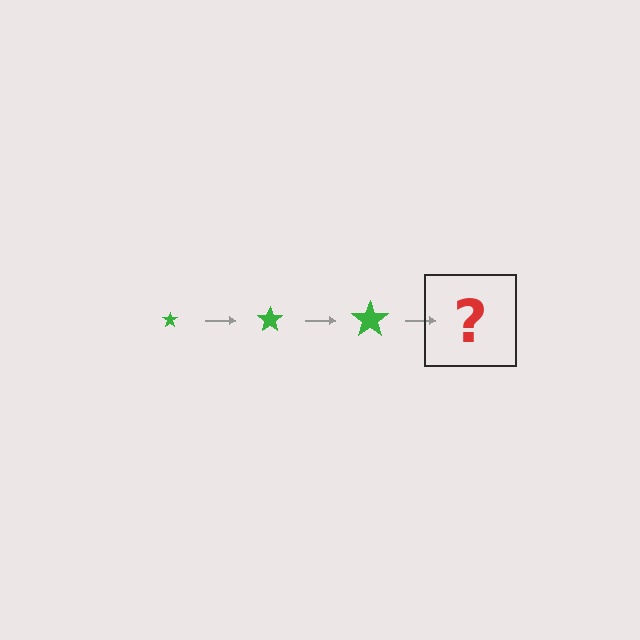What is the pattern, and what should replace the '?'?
The pattern is that the star gets progressively larger each step. The '?' should be a green star, larger than the previous one.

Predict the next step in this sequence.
The next step is a green star, larger than the previous one.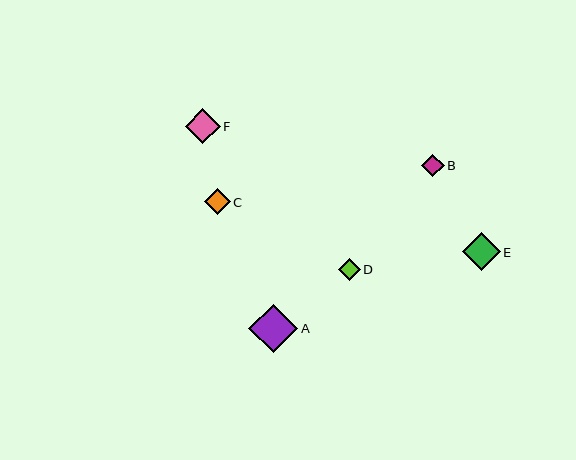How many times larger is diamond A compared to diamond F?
Diamond A is approximately 1.4 times the size of diamond F.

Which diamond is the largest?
Diamond A is the largest with a size of approximately 49 pixels.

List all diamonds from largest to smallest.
From largest to smallest: A, E, F, C, B, D.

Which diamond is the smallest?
Diamond D is the smallest with a size of approximately 21 pixels.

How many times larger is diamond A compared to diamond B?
Diamond A is approximately 2.1 times the size of diamond B.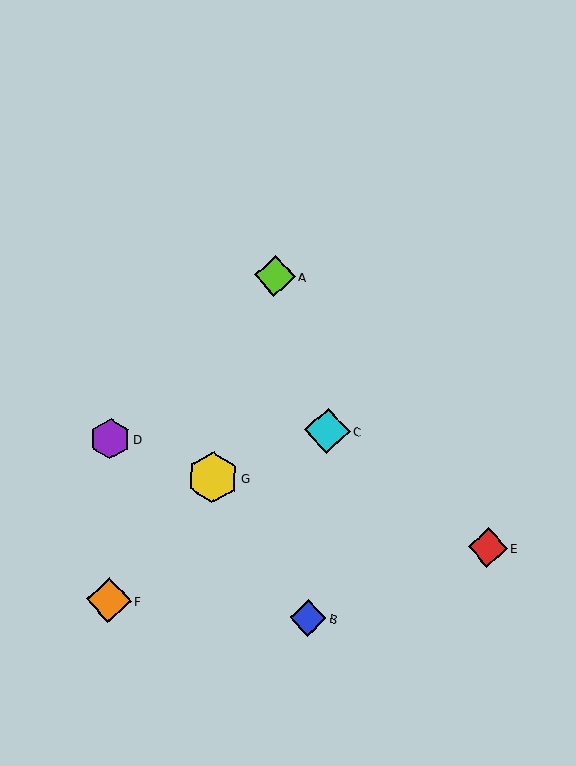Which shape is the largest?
The yellow hexagon (labeled G) is the largest.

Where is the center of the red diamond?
The center of the red diamond is at (488, 548).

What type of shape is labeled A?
Shape A is a lime diamond.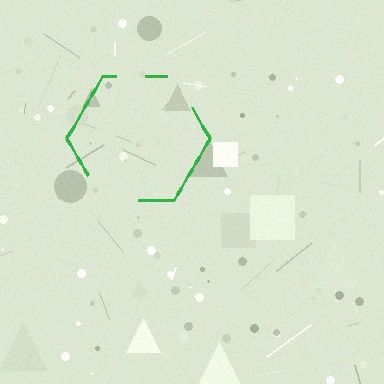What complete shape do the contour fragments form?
The contour fragments form a hexagon.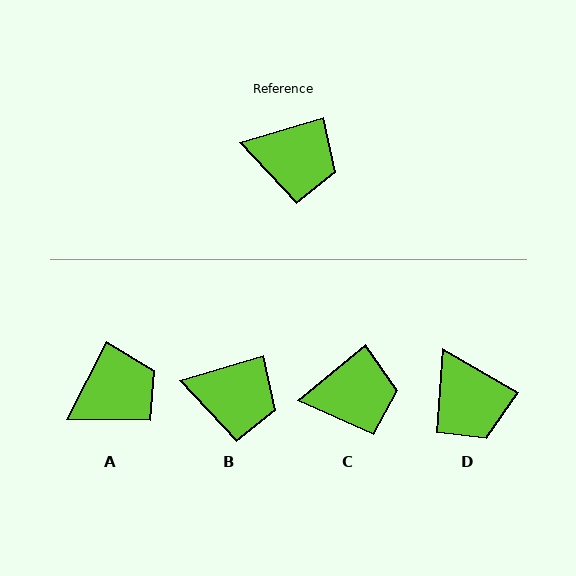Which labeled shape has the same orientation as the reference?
B.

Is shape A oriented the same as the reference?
No, it is off by about 46 degrees.